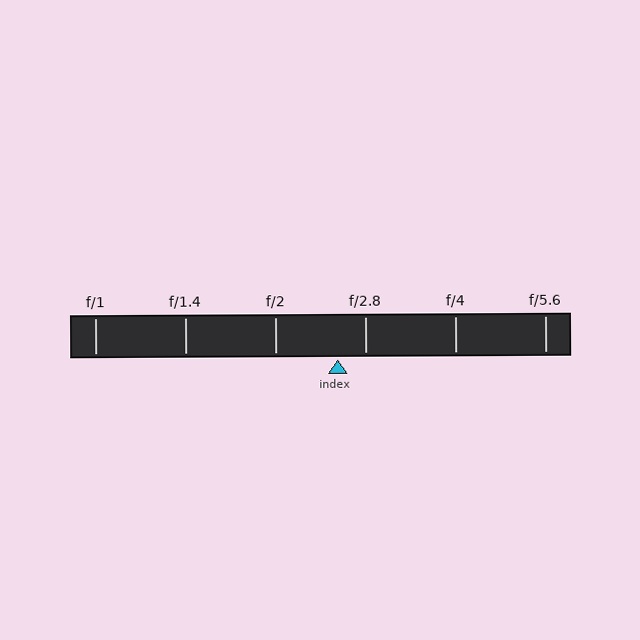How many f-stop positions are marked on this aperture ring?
There are 6 f-stop positions marked.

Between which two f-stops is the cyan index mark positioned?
The index mark is between f/2 and f/2.8.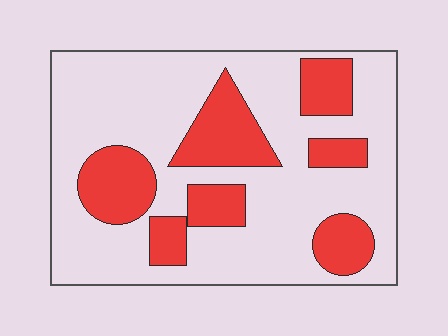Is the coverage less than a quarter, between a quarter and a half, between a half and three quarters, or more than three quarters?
Between a quarter and a half.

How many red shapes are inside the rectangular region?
7.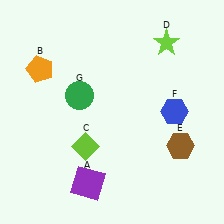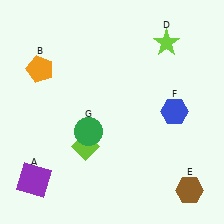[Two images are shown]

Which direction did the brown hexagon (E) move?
The brown hexagon (E) moved down.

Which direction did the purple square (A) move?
The purple square (A) moved left.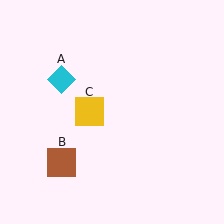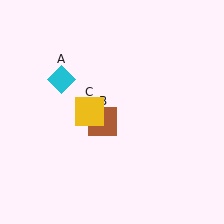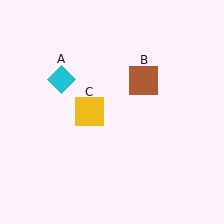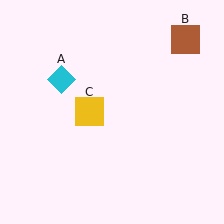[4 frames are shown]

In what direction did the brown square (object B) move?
The brown square (object B) moved up and to the right.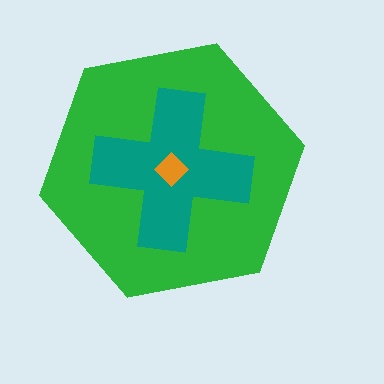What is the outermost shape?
The green hexagon.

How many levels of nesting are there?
3.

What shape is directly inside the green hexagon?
The teal cross.